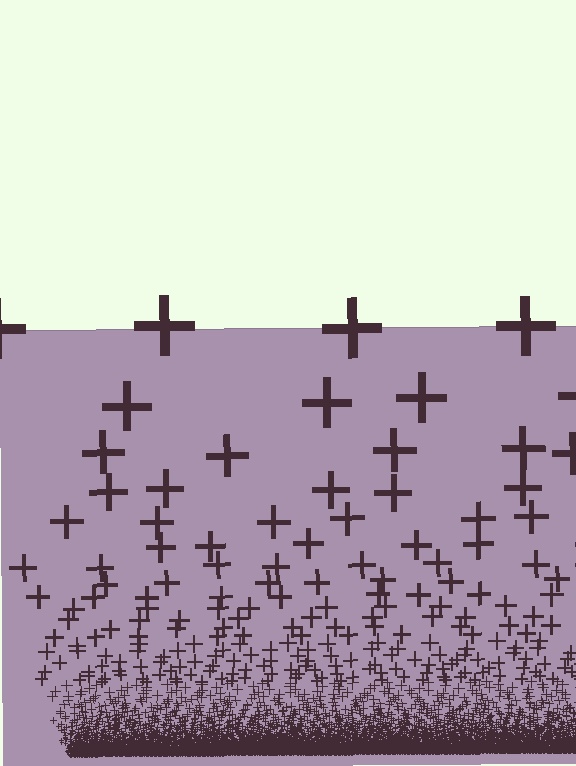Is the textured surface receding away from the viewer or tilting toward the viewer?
The surface appears to tilt toward the viewer. Texture elements get larger and sparser toward the top.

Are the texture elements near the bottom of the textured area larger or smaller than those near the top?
Smaller. The gradient is inverted — elements near the bottom are smaller and denser.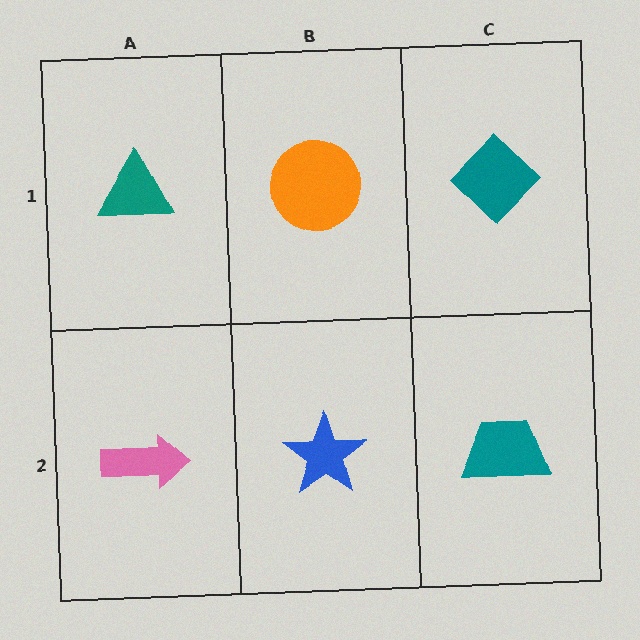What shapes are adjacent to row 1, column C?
A teal trapezoid (row 2, column C), an orange circle (row 1, column B).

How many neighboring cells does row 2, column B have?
3.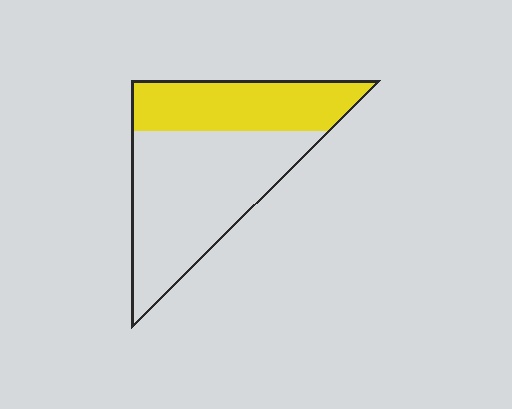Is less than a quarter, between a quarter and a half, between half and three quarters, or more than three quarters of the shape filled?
Between a quarter and a half.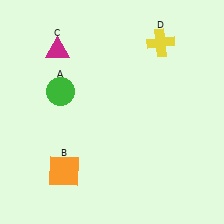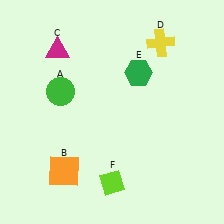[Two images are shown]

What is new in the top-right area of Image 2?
A green hexagon (E) was added in the top-right area of Image 2.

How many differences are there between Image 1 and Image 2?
There are 2 differences between the two images.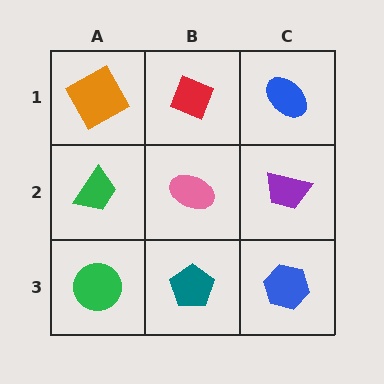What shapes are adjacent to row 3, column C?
A purple trapezoid (row 2, column C), a teal pentagon (row 3, column B).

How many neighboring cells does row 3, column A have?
2.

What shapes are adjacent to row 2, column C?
A blue ellipse (row 1, column C), a blue hexagon (row 3, column C), a pink ellipse (row 2, column B).